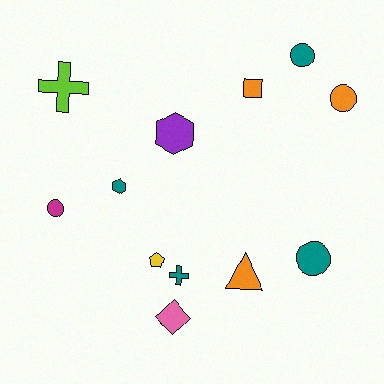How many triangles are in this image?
There is 1 triangle.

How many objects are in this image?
There are 12 objects.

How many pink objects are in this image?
There is 1 pink object.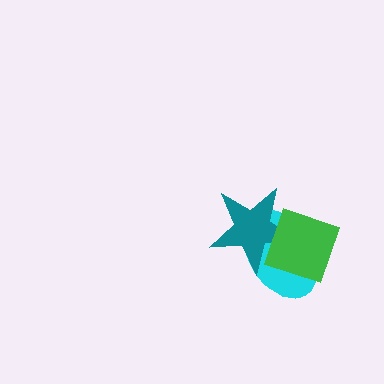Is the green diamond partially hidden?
No, no other shape covers it.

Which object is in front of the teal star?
The green diamond is in front of the teal star.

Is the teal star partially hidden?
Yes, it is partially covered by another shape.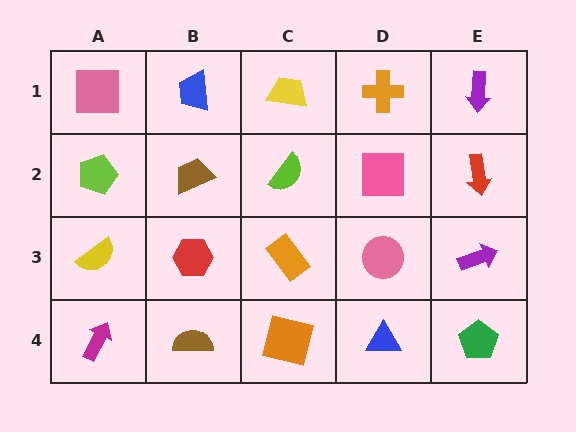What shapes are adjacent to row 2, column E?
A purple arrow (row 1, column E), a purple arrow (row 3, column E), a pink square (row 2, column D).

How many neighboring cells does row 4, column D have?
3.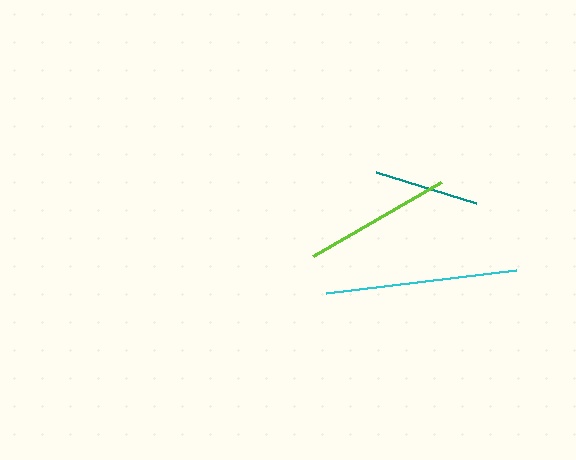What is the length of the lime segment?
The lime segment is approximately 148 pixels long.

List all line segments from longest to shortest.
From longest to shortest: cyan, lime, teal.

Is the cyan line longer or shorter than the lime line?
The cyan line is longer than the lime line.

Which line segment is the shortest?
The teal line is the shortest at approximately 104 pixels.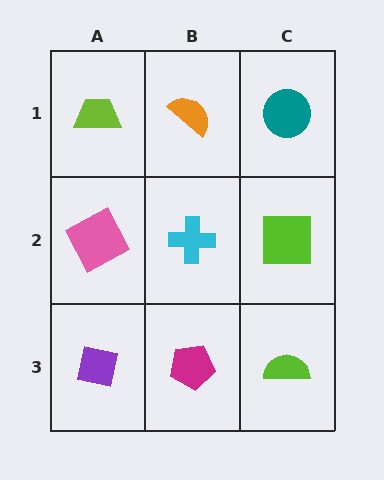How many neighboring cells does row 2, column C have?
3.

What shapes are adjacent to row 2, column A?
A lime trapezoid (row 1, column A), a purple square (row 3, column A), a cyan cross (row 2, column B).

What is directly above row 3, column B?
A cyan cross.